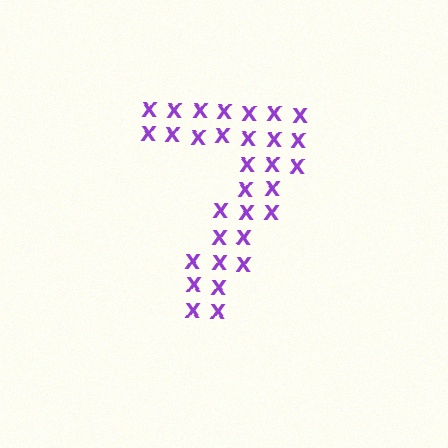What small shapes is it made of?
It is made of small letter X's.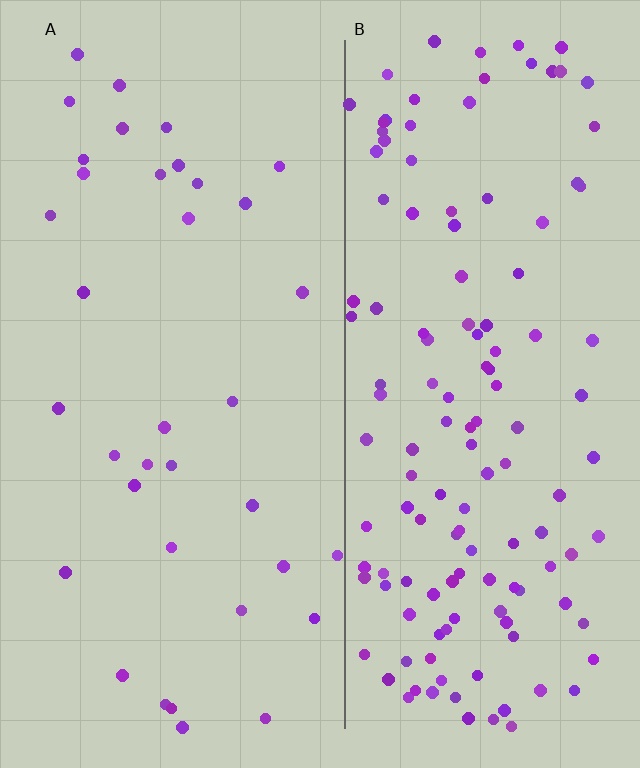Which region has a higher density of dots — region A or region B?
B (the right).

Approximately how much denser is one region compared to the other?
Approximately 3.8× — region B over region A.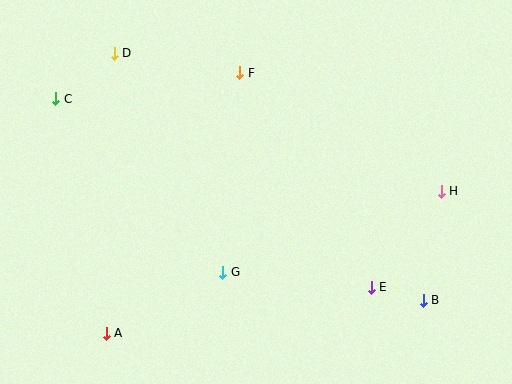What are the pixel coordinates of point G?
Point G is at (223, 272).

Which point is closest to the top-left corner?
Point C is closest to the top-left corner.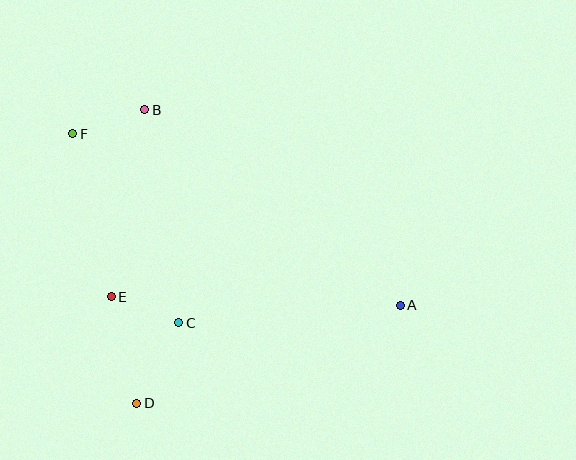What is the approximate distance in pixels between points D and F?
The distance between D and F is approximately 277 pixels.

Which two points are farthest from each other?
Points A and F are farthest from each other.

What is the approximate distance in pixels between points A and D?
The distance between A and D is approximately 281 pixels.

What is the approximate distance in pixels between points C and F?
The distance between C and F is approximately 217 pixels.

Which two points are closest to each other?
Points C and E are closest to each other.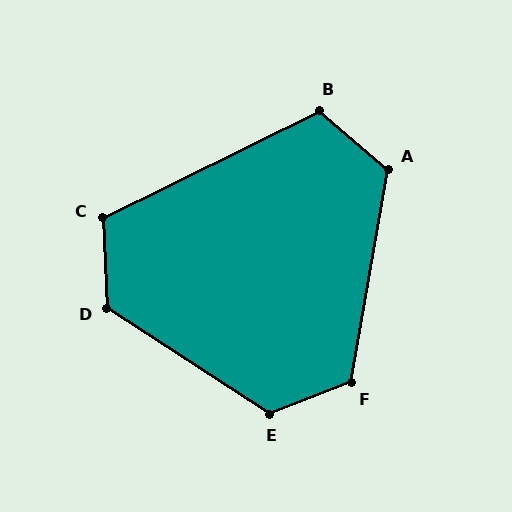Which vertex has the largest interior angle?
E, at approximately 126 degrees.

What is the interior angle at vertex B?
Approximately 114 degrees (obtuse).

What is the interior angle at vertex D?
Approximately 125 degrees (obtuse).